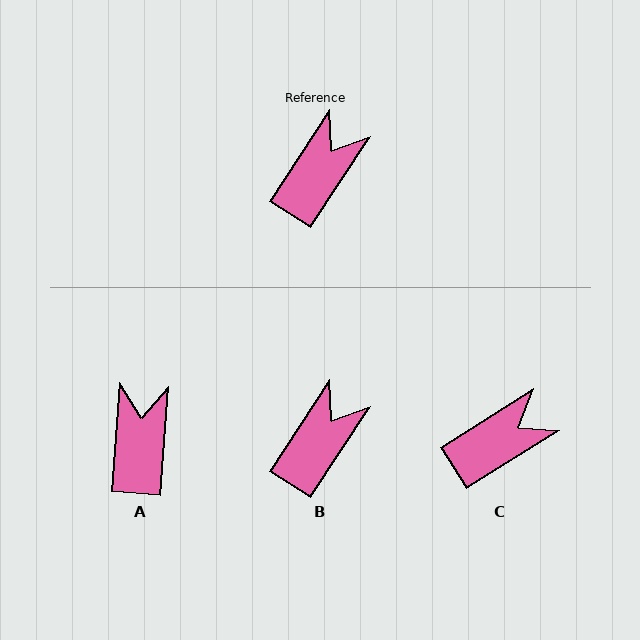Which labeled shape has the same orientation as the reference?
B.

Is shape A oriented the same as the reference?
No, it is off by about 28 degrees.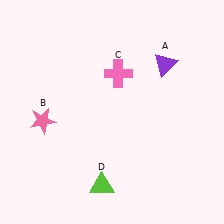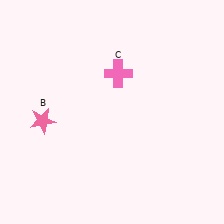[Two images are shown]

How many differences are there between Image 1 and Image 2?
There are 2 differences between the two images.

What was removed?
The lime triangle (D), the purple triangle (A) were removed in Image 2.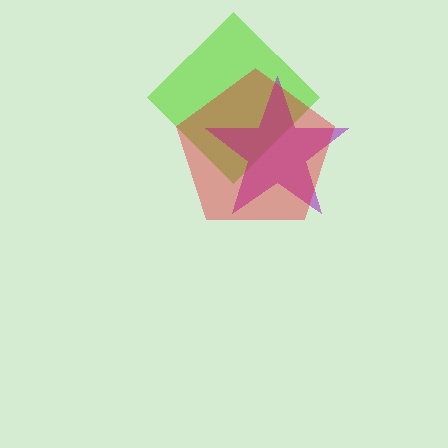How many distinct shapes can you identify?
There are 3 distinct shapes: a lime diamond, a purple star, a red pentagon.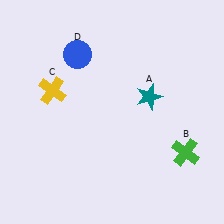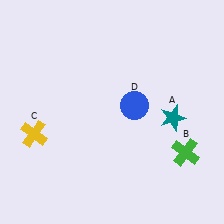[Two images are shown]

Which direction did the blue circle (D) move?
The blue circle (D) moved right.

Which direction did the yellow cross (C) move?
The yellow cross (C) moved down.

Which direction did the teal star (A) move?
The teal star (A) moved right.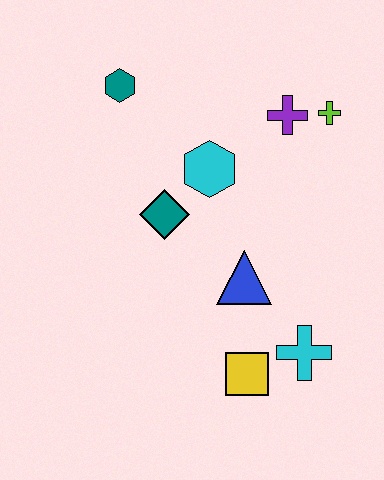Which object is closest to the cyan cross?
The yellow square is closest to the cyan cross.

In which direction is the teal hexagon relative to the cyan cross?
The teal hexagon is above the cyan cross.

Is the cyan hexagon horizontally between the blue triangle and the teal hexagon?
Yes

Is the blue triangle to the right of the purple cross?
No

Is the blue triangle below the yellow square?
No